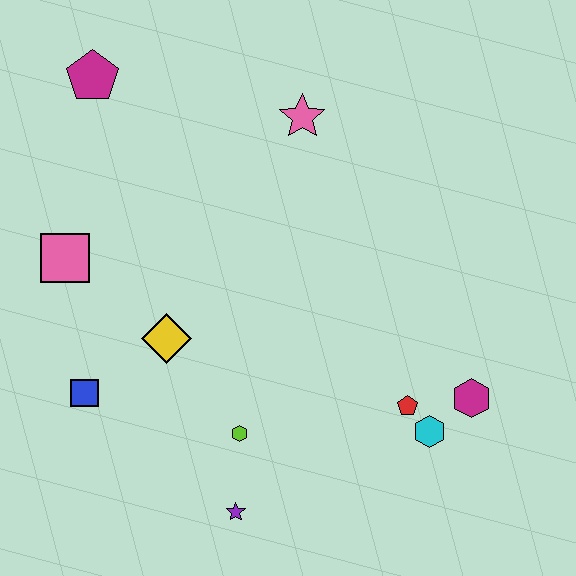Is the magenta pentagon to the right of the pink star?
No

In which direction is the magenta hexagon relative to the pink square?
The magenta hexagon is to the right of the pink square.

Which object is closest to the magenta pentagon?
The pink square is closest to the magenta pentagon.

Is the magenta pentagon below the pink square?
No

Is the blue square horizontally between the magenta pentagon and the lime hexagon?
No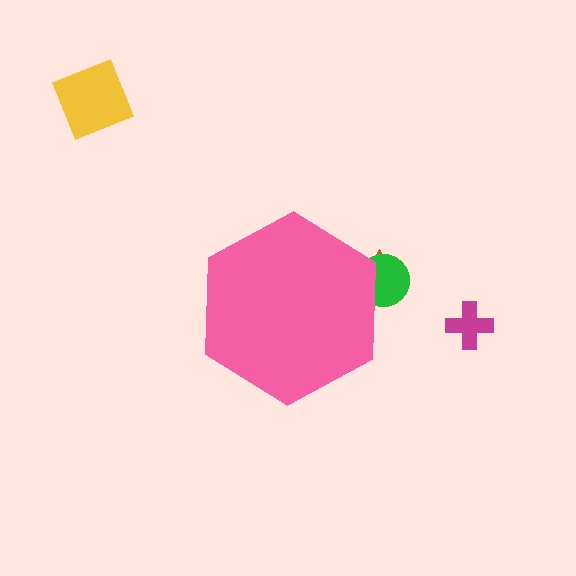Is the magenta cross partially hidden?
No, the magenta cross is fully visible.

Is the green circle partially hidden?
Yes, the green circle is partially hidden behind the pink hexagon.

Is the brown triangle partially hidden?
Yes, the brown triangle is partially hidden behind the pink hexagon.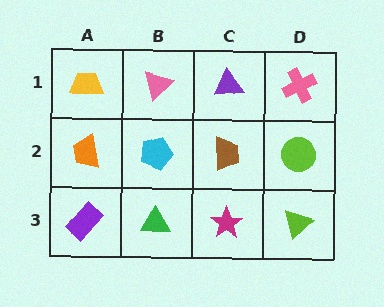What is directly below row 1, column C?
A brown trapezoid.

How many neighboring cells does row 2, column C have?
4.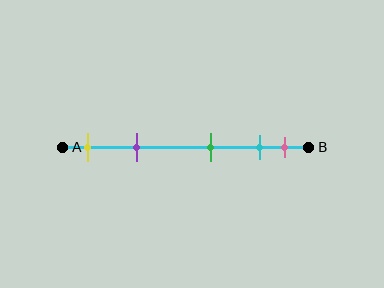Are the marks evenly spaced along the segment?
No, the marks are not evenly spaced.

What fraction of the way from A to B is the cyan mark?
The cyan mark is approximately 80% (0.8) of the way from A to B.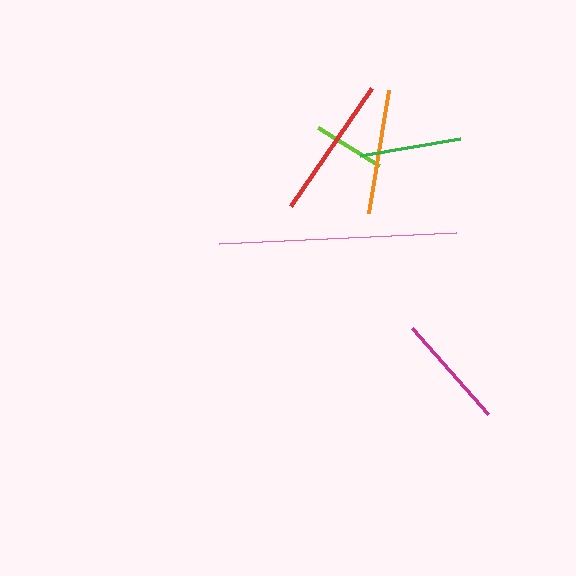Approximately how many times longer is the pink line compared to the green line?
The pink line is approximately 2.3 times the length of the green line.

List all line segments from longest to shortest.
From longest to shortest: pink, red, orange, magenta, green, lime.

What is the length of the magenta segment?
The magenta segment is approximately 115 pixels long.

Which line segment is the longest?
The pink line is the longest at approximately 237 pixels.